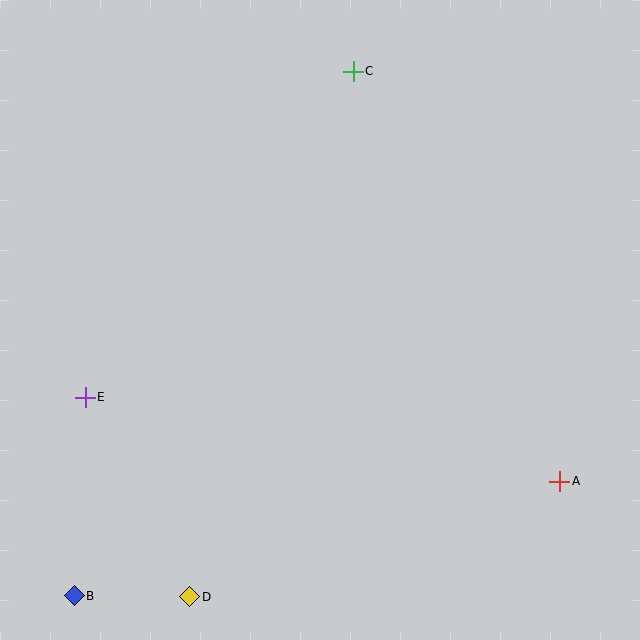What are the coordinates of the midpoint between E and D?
The midpoint between E and D is at (137, 497).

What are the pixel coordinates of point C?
Point C is at (353, 71).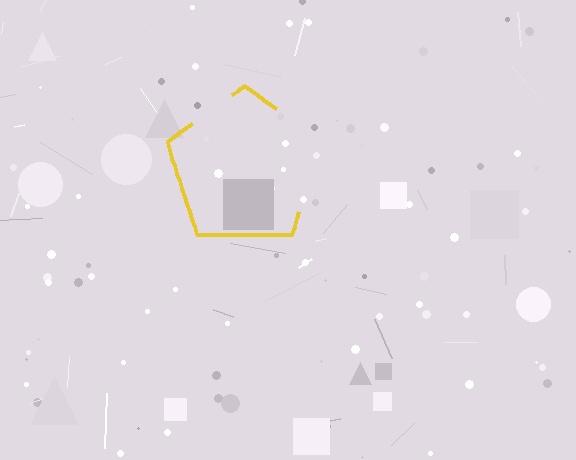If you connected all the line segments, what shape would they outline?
They would outline a pentagon.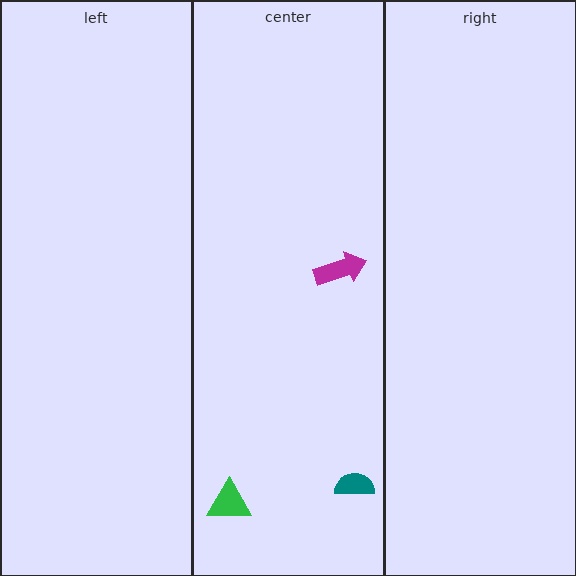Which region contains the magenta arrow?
The center region.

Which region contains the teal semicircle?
The center region.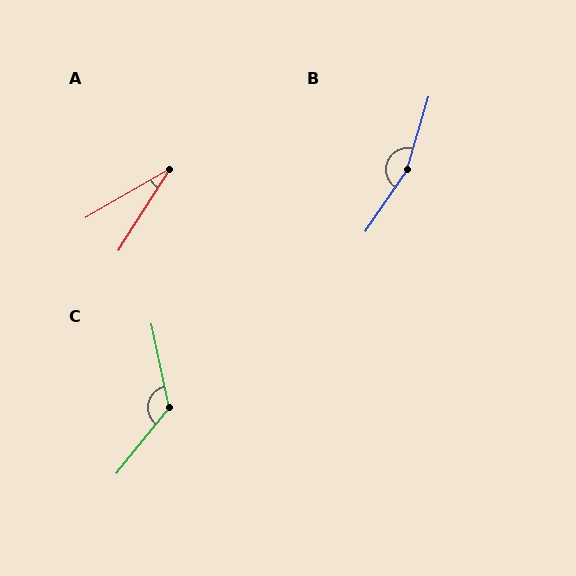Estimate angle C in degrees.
Approximately 129 degrees.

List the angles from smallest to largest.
A (28°), C (129°), B (162°).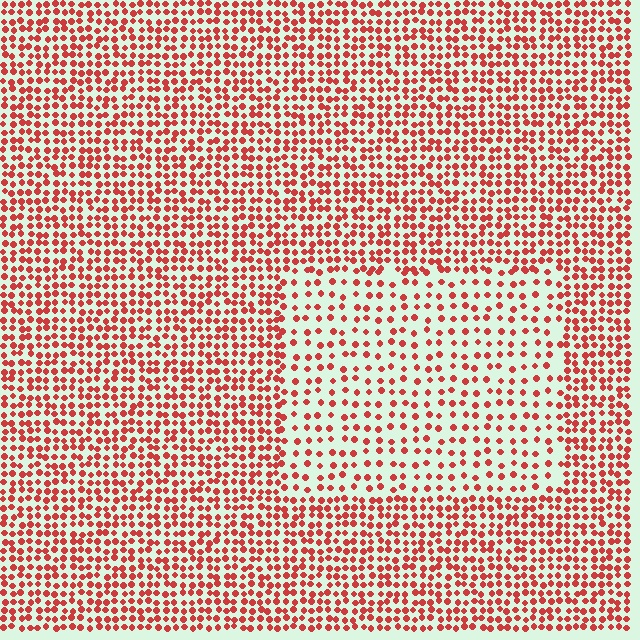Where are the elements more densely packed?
The elements are more densely packed outside the rectangle boundary.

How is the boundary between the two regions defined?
The boundary is defined by a change in element density (approximately 2.0x ratio). All elements are the same color, size, and shape.